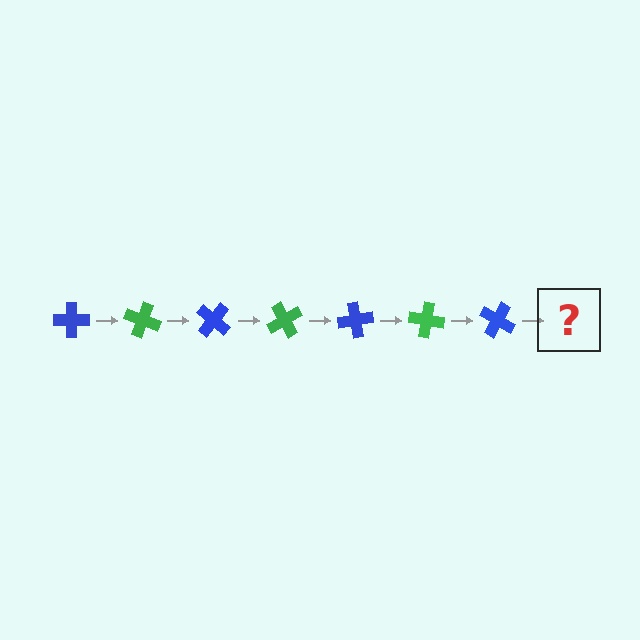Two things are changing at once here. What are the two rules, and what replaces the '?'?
The two rules are that it rotates 20 degrees each step and the color cycles through blue and green. The '?' should be a green cross, rotated 140 degrees from the start.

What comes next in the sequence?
The next element should be a green cross, rotated 140 degrees from the start.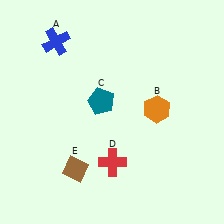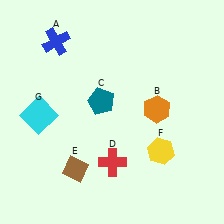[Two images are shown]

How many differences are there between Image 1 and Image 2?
There are 2 differences between the two images.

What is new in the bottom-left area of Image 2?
A cyan square (G) was added in the bottom-left area of Image 2.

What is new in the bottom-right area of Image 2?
A yellow hexagon (F) was added in the bottom-right area of Image 2.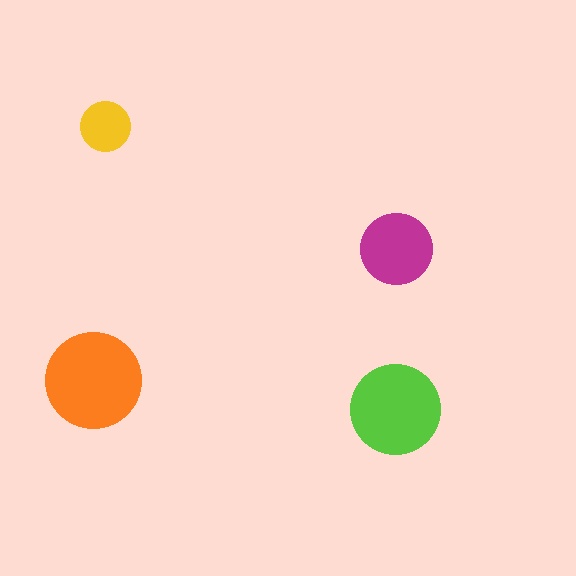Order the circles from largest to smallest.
the orange one, the lime one, the magenta one, the yellow one.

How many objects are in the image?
There are 4 objects in the image.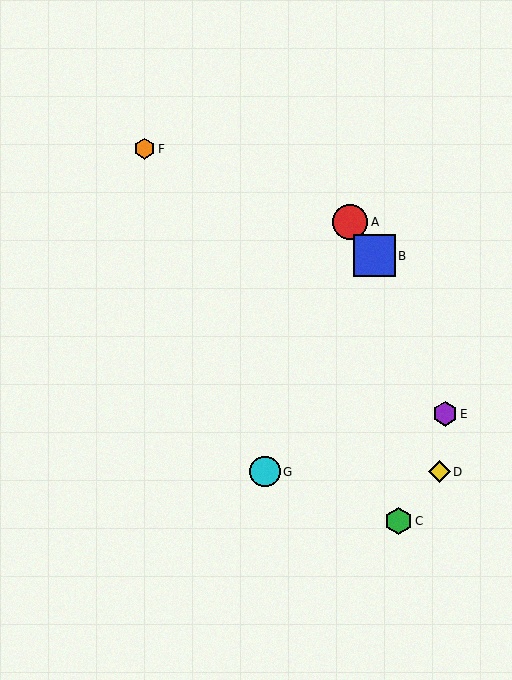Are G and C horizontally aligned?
No, G is at y≈472 and C is at y≈521.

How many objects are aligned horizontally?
2 objects (D, G) are aligned horizontally.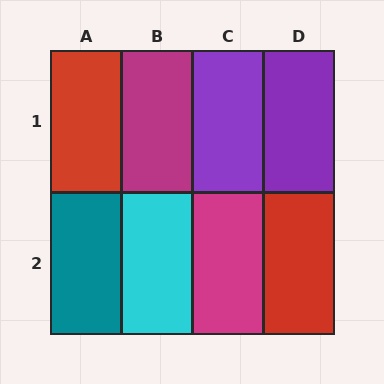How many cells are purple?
2 cells are purple.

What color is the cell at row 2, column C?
Magenta.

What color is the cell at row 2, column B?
Cyan.